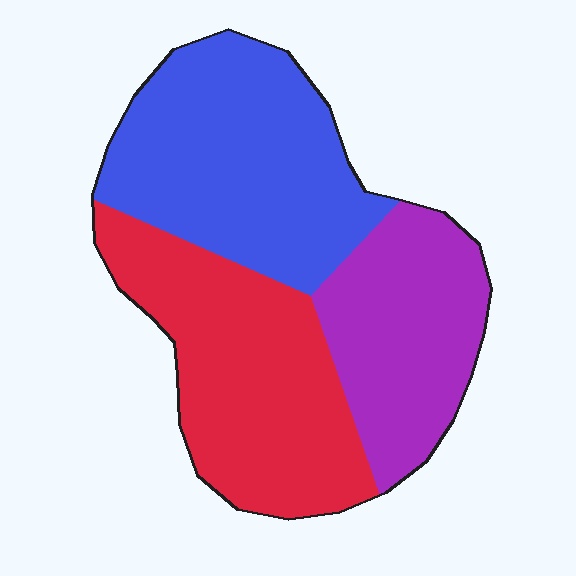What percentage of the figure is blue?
Blue takes up about three eighths (3/8) of the figure.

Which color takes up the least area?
Purple, at roughly 25%.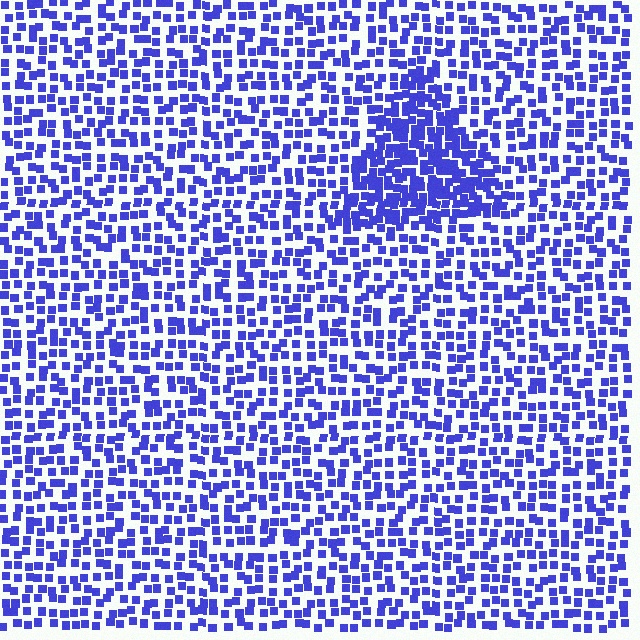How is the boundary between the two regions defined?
The boundary is defined by a change in element density (approximately 2.0x ratio). All elements are the same color, size, and shape.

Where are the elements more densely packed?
The elements are more densely packed inside the triangle boundary.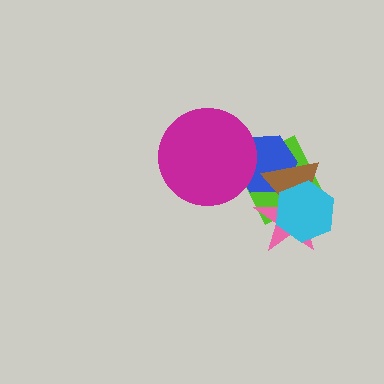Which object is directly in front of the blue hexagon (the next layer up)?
The brown triangle is directly in front of the blue hexagon.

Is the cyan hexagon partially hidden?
No, no other shape covers it.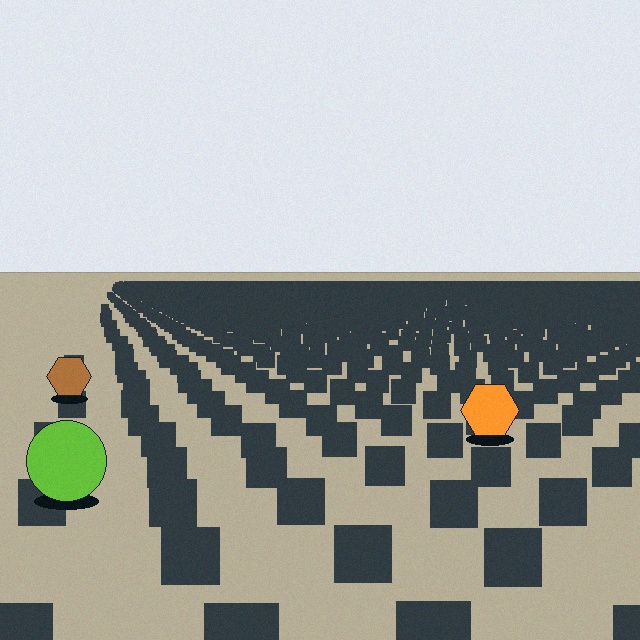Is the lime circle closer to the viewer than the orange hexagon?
Yes. The lime circle is closer — you can tell from the texture gradient: the ground texture is coarser near it.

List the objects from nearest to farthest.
From nearest to farthest: the lime circle, the orange hexagon, the brown hexagon.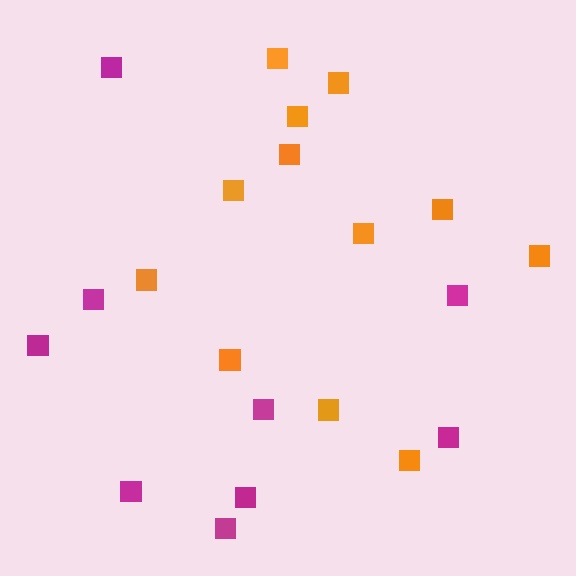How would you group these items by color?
There are 2 groups: one group of magenta squares (9) and one group of orange squares (12).